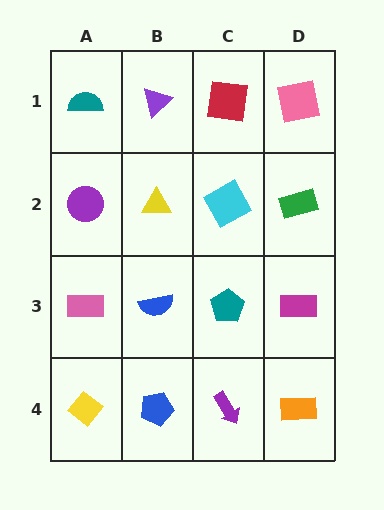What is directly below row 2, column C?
A teal pentagon.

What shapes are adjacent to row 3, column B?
A yellow triangle (row 2, column B), a blue pentagon (row 4, column B), a pink rectangle (row 3, column A), a teal pentagon (row 3, column C).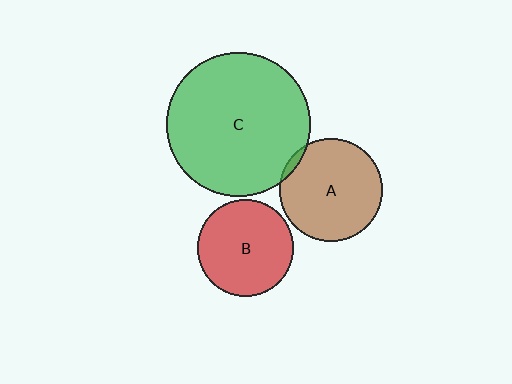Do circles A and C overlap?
Yes.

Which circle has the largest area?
Circle C (green).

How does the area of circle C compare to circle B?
Approximately 2.2 times.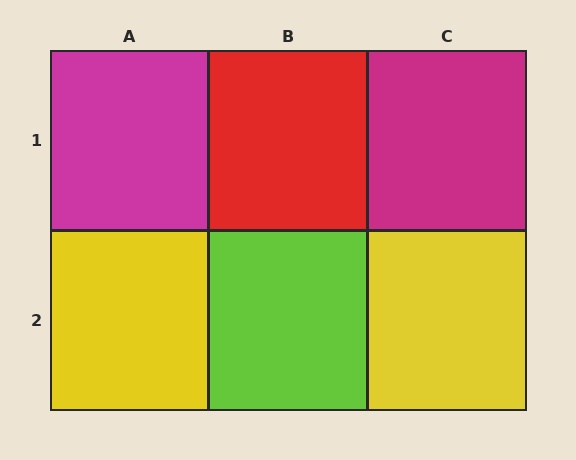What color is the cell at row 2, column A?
Yellow.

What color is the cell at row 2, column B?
Lime.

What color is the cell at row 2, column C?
Yellow.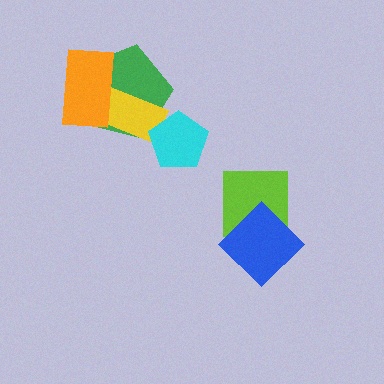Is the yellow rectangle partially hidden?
Yes, it is partially covered by another shape.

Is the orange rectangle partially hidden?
No, no other shape covers it.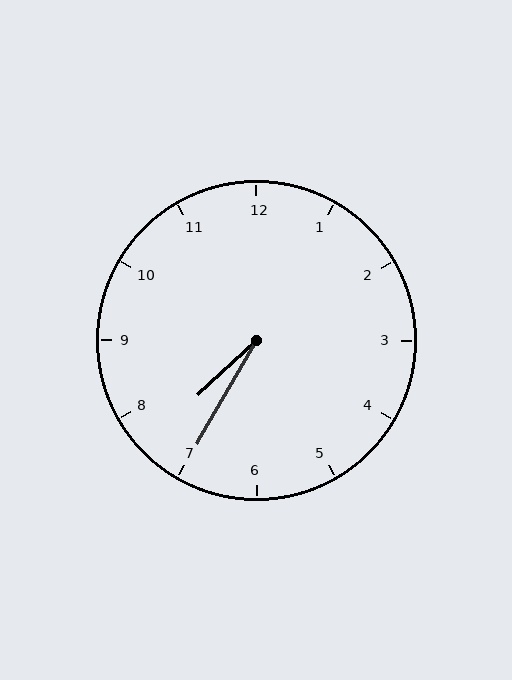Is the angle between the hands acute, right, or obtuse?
It is acute.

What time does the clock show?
7:35.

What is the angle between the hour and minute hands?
Approximately 18 degrees.